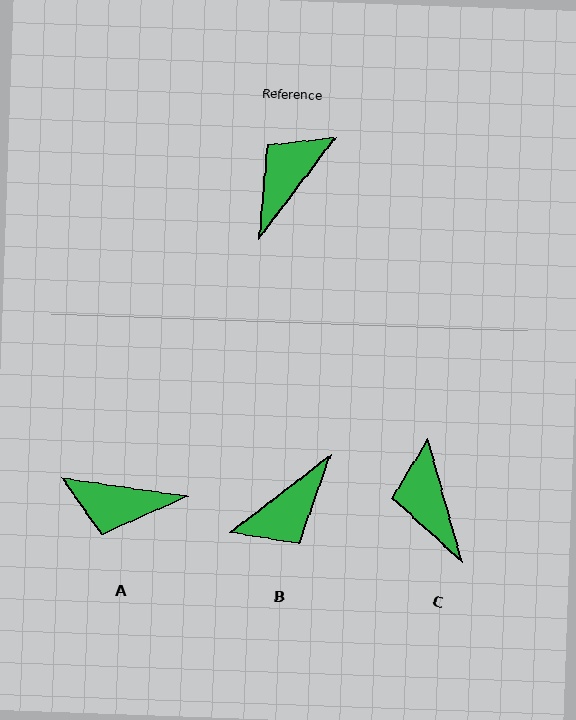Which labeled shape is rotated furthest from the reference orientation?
B, about 165 degrees away.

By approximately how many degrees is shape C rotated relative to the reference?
Approximately 53 degrees counter-clockwise.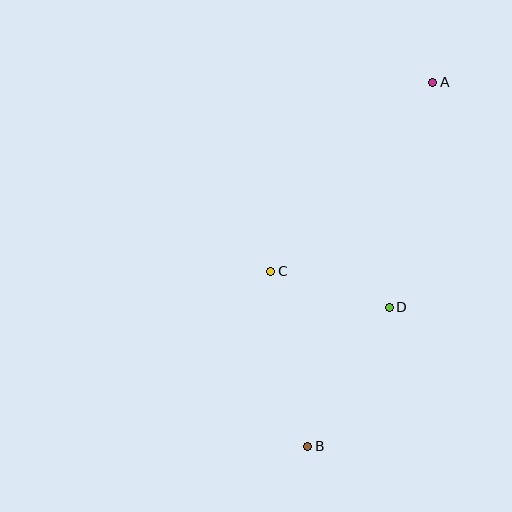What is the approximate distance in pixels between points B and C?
The distance between B and C is approximately 179 pixels.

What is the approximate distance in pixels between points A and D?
The distance between A and D is approximately 229 pixels.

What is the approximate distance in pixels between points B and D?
The distance between B and D is approximately 161 pixels.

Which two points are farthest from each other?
Points A and B are farthest from each other.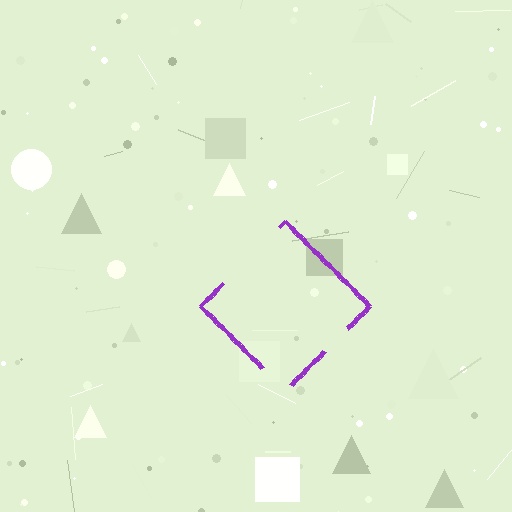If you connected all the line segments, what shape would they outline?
They would outline a diamond.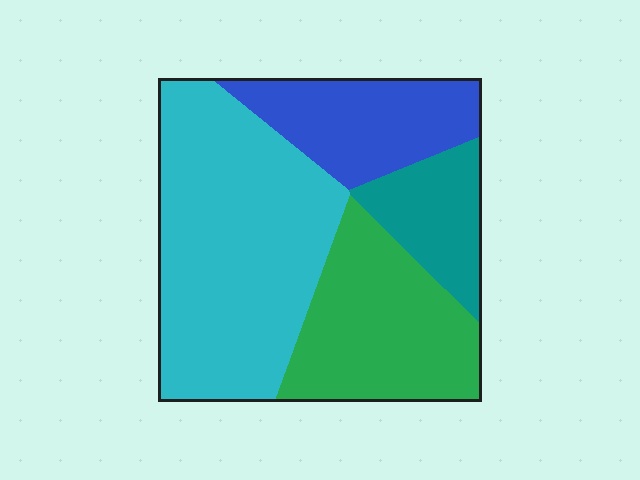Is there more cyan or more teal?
Cyan.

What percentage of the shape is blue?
Blue takes up about one sixth (1/6) of the shape.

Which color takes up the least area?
Teal, at roughly 10%.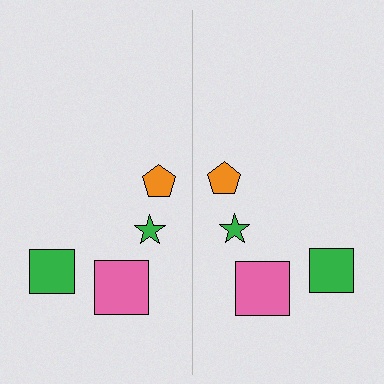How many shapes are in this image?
There are 8 shapes in this image.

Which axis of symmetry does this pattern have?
The pattern has a vertical axis of symmetry running through the center of the image.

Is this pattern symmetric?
Yes, this pattern has bilateral (reflection) symmetry.